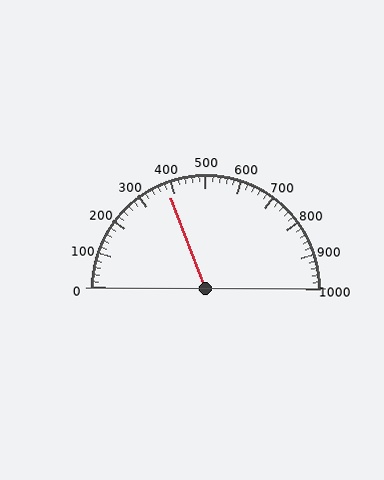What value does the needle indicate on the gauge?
The needle indicates approximately 380.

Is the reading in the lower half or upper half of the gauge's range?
The reading is in the lower half of the range (0 to 1000).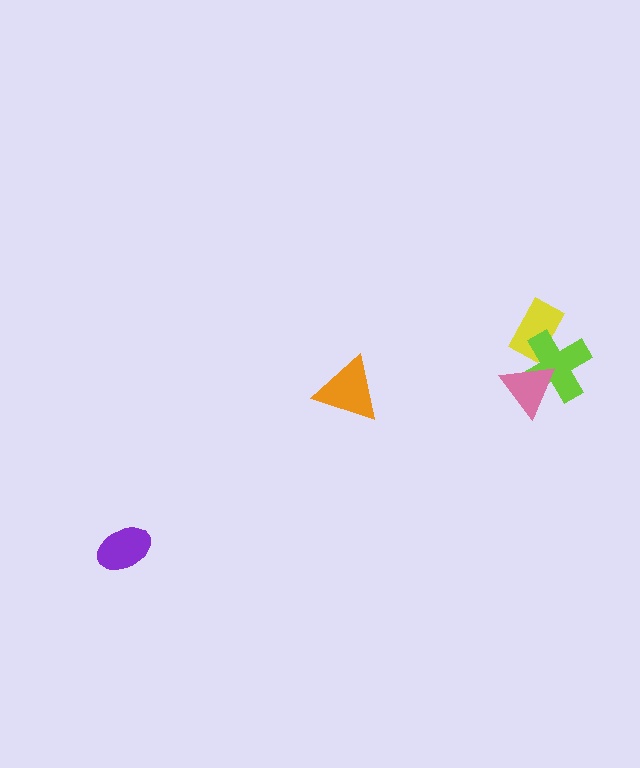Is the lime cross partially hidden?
Yes, it is partially covered by another shape.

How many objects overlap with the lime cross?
2 objects overlap with the lime cross.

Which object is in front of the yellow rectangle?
The lime cross is in front of the yellow rectangle.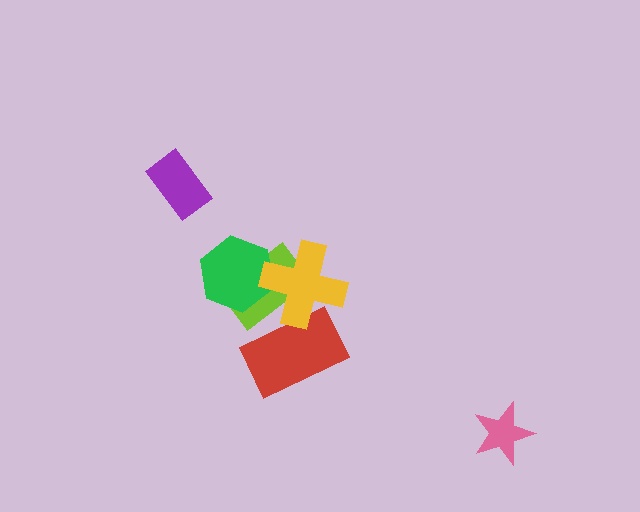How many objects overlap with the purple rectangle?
0 objects overlap with the purple rectangle.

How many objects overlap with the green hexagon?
2 objects overlap with the green hexagon.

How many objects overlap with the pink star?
0 objects overlap with the pink star.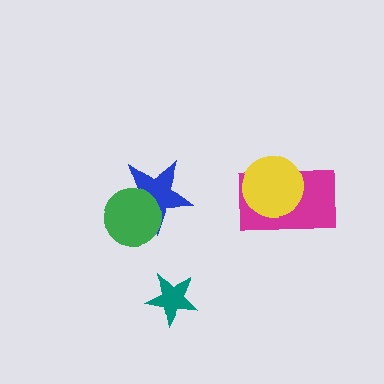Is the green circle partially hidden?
No, no other shape covers it.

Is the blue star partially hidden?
Yes, it is partially covered by another shape.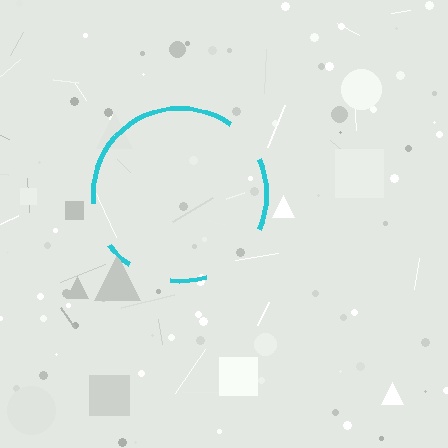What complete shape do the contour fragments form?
The contour fragments form a circle.